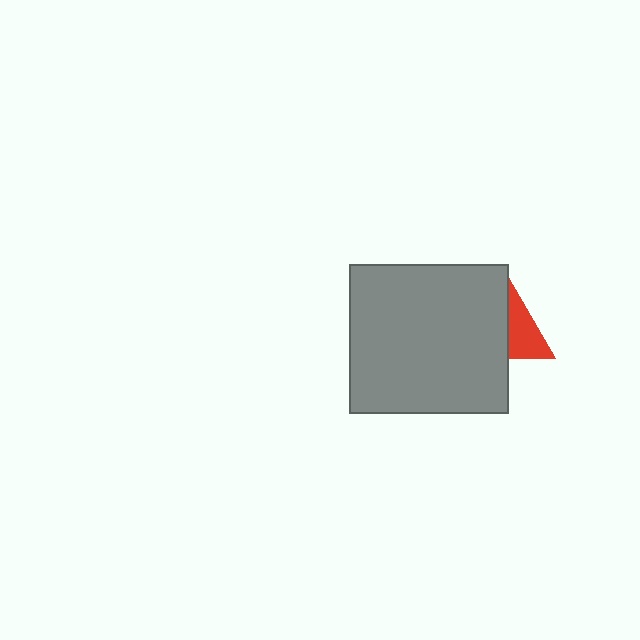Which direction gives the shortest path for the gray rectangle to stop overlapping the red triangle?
Moving left gives the shortest separation.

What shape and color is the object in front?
The object in front is a gray rectangle.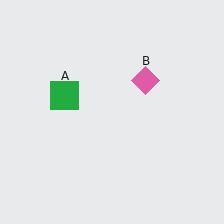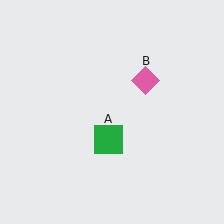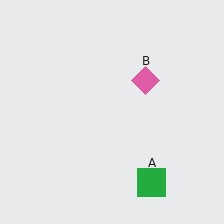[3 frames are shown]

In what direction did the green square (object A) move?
The green square (object A) moved down and to the right.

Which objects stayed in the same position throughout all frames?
Pink diamond (object B) remained stationary.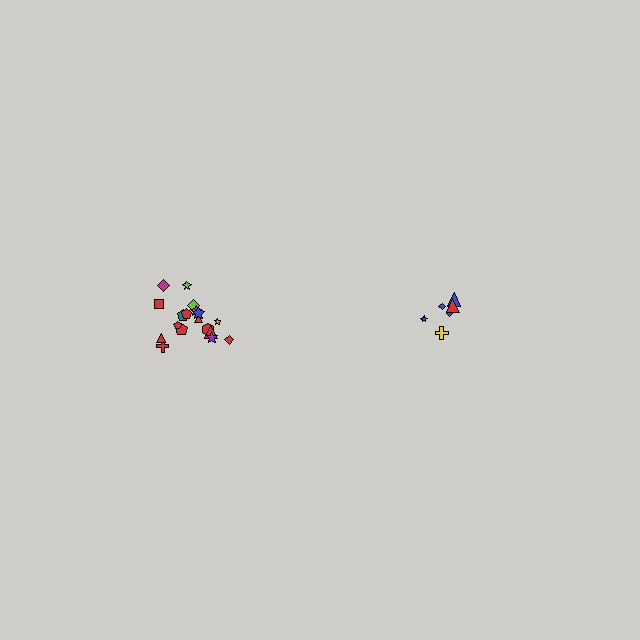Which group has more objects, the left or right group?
The left group.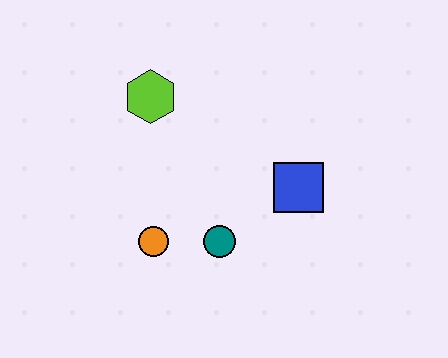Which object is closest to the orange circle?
The teal circle is closest to the orange circle.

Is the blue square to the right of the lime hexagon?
Yes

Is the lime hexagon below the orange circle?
No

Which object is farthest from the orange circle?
The blue square is farthest from the orange circle.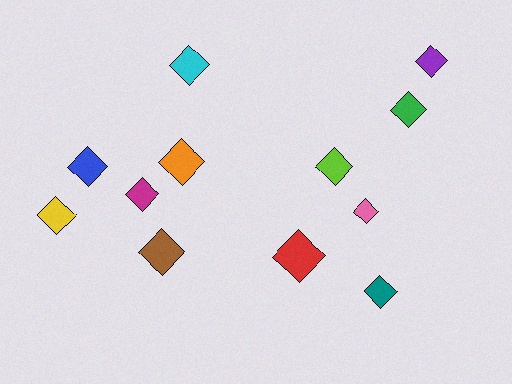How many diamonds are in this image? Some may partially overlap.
There are 12 diamonds.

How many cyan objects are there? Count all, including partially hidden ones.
There is 1 cyan object.